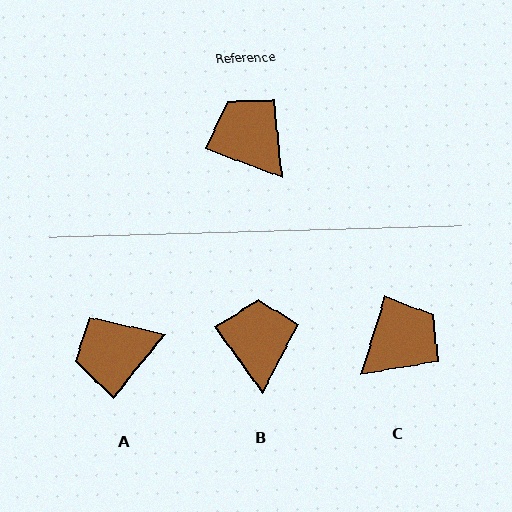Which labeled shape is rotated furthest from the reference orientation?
C, about 86 degrees away.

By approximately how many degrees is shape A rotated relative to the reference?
Approximately 72 degrees counter-clockwise.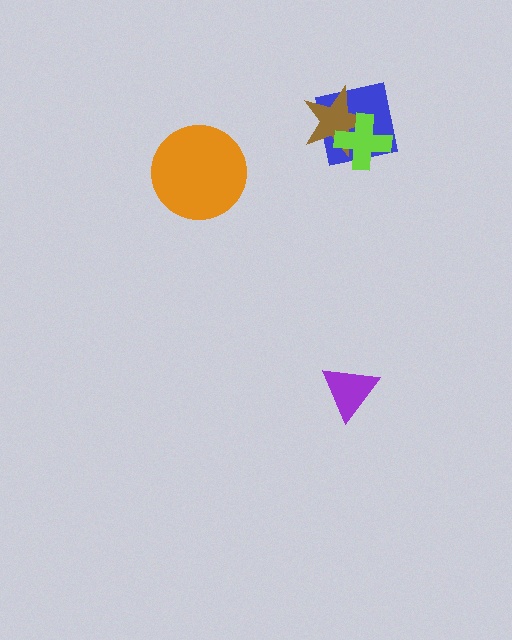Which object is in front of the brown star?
The lime cross is in front of the brown star.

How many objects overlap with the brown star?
2 objects overlap with the brown star.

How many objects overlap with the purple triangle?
0 objects overlap with the purple triangle.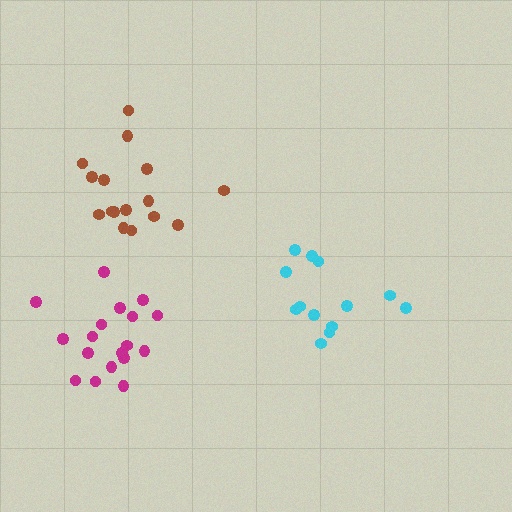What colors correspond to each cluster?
The clusters are colored: brown, cyan, magenta.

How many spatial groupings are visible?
There are 3 spatial groupings.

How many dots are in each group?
Group 1: 16 dots, Group 2: 13 dots, Group 3: 18 dots (47 total).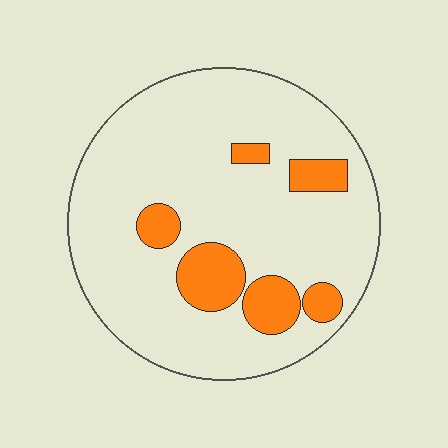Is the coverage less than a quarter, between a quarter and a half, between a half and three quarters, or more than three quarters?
Less than a quarter.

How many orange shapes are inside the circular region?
6.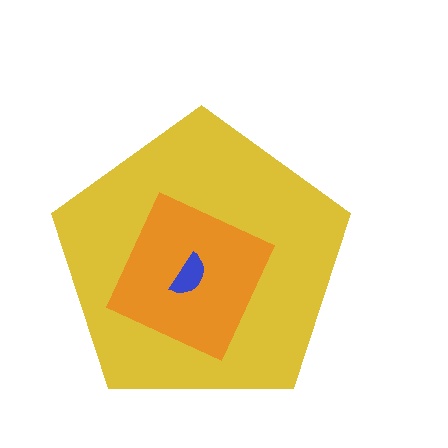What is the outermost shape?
The yellow pentagon.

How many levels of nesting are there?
3.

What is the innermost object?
The blue semicircle.